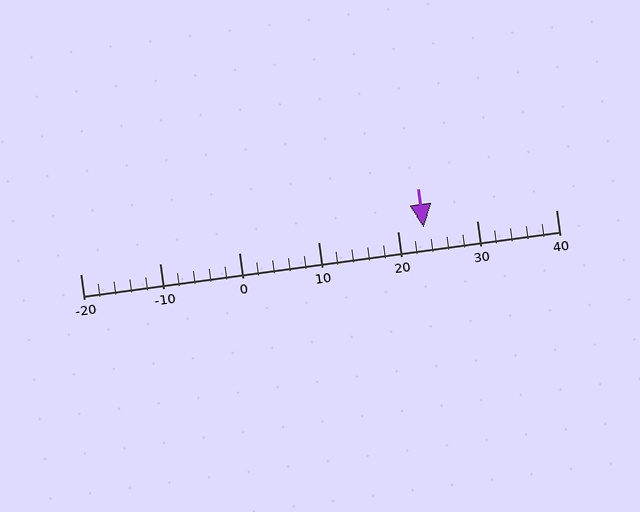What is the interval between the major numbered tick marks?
The major tick marks are spaced 10 units apart.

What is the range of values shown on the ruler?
The ruler shows values from -20 to 40.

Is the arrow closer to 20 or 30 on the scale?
The arrow is closer to 20.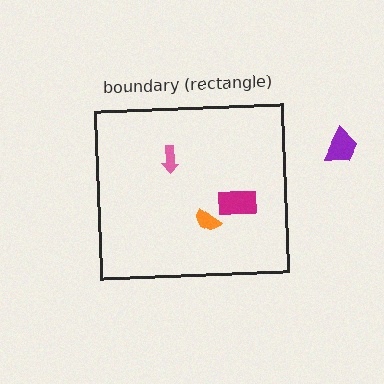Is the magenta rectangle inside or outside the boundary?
Inside.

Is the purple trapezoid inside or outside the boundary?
Outside.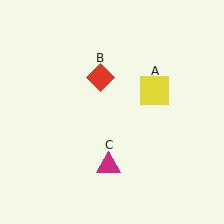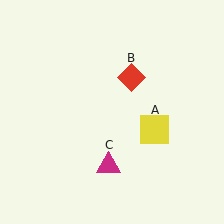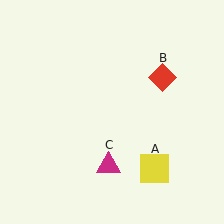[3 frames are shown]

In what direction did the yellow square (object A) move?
The yellow square (object A) moved down.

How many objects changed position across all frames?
2 objects changed position: yellow square (object A), red diamond (object B).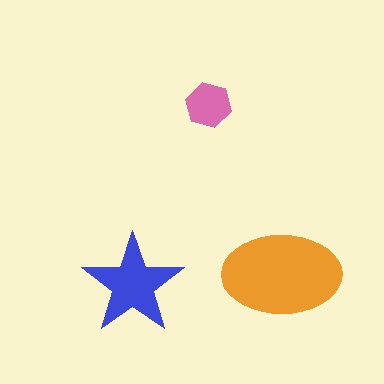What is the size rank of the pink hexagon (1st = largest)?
3rd.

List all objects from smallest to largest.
The pink hexagon, the blue star, the orange ellipse.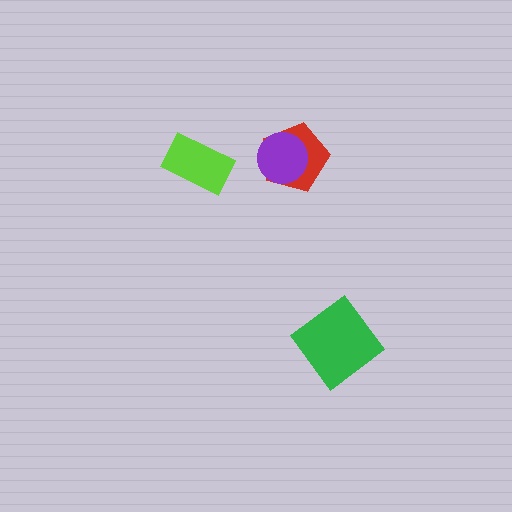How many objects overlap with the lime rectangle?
0 objects overlap with the lime rectangle.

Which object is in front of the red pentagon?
The purple circle is in front of the red pentagon.